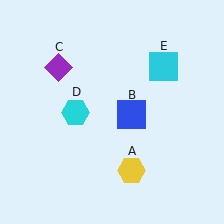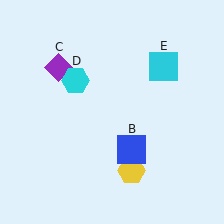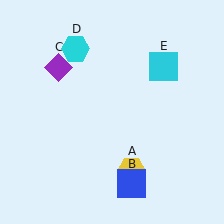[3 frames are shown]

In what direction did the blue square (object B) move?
The blue square (object B) moved down.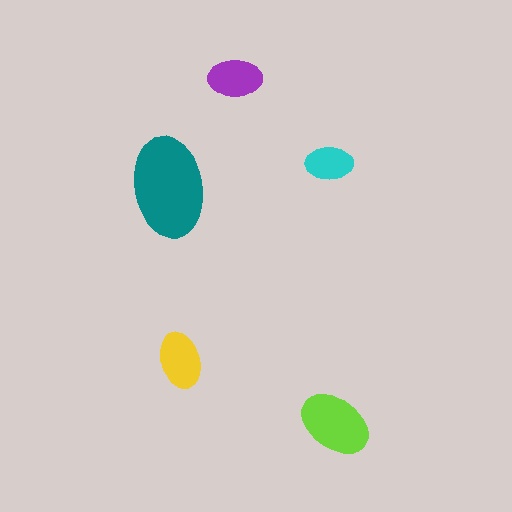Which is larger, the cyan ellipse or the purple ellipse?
The purple one.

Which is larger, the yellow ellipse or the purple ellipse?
The yellow one.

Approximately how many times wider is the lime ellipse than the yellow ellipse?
About 1.5 times wider.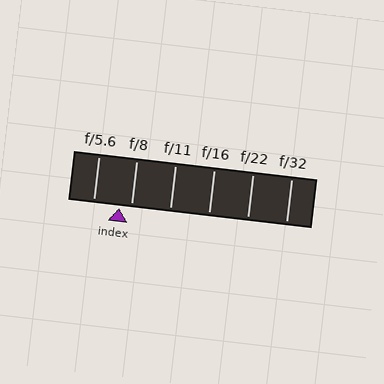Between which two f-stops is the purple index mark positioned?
The index mark is between f/5.6 and f/8.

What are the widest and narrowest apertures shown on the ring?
The widest aperture shown is f/5.6 and the narrowest is f/32.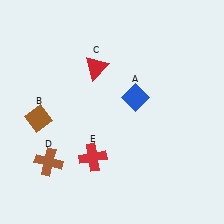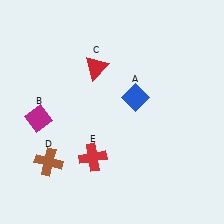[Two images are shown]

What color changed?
The diamond (B) changed from brown in Image 1 to magenta in Image 2.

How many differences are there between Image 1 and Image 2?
There is 1 difference between the two images.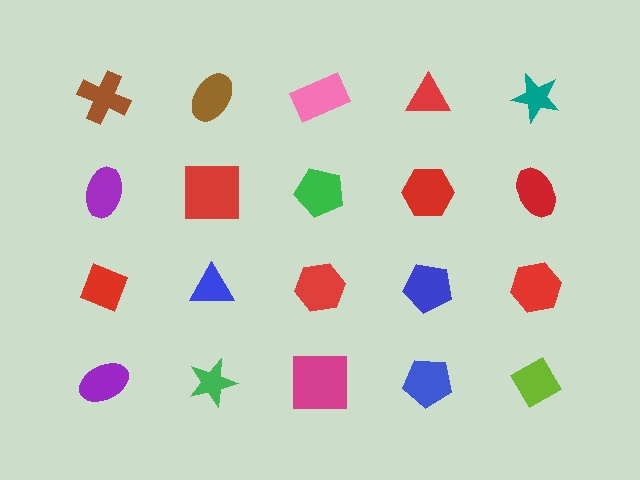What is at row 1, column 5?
A teal star.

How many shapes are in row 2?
5 shapes.